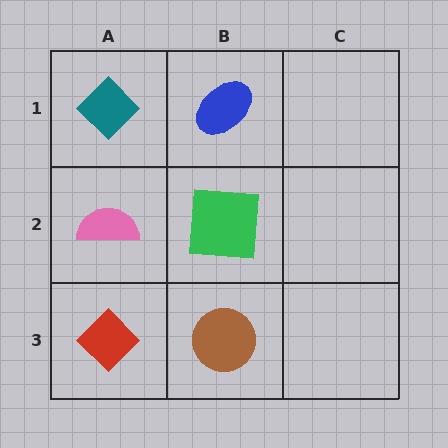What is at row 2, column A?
A pink semicircle.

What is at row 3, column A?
A red diamond.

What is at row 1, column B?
A blue ellipse.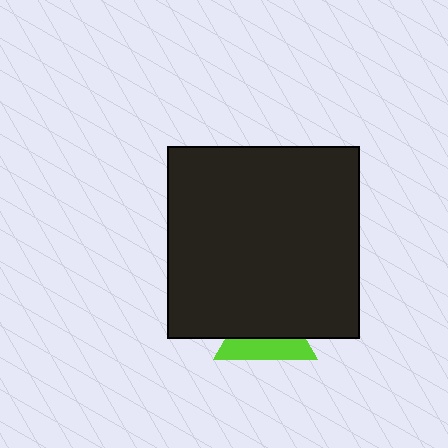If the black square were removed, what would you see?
You would see the complete lime triangle.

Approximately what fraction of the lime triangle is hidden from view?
Roughly 61% of the lime triangle is hidden behind the black square.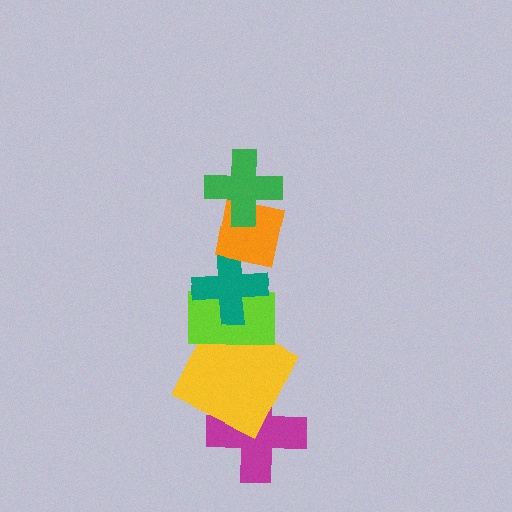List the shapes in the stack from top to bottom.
From top to bottom: the green cross, the orange square, the teal cross, the lime rectangle, the yellow square, the magenta cross.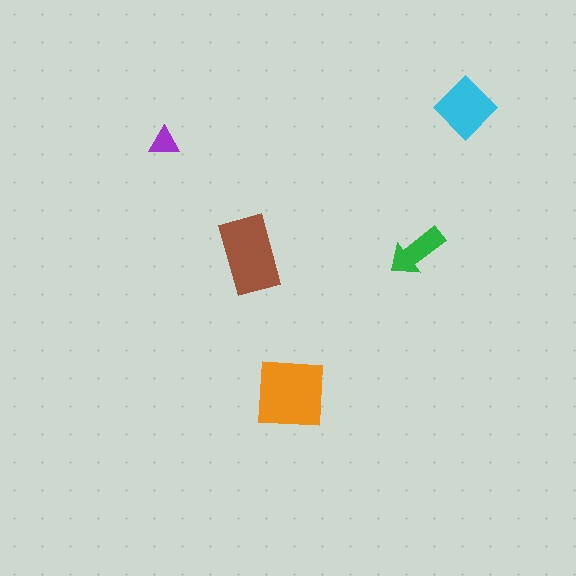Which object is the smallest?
The purple triangle.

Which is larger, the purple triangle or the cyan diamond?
The cyan diamond.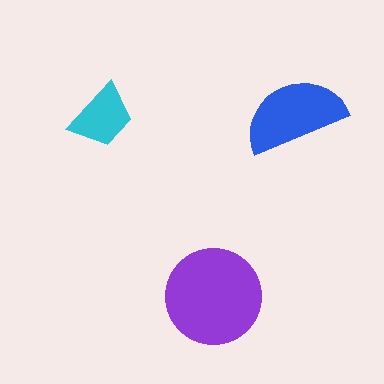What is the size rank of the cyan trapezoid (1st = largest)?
3rd.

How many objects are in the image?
There are 3 objects in the image.